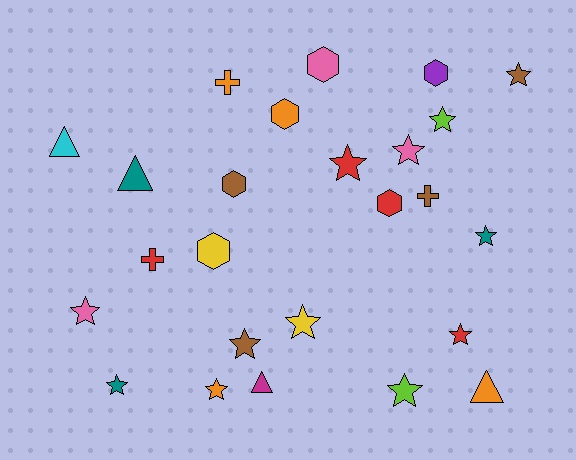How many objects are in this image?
There are 25 objects.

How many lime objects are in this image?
There are 2 lime objects.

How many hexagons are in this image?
There are 6 hexagons.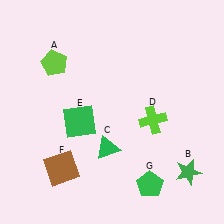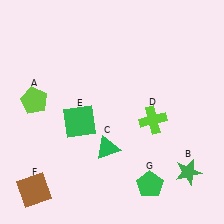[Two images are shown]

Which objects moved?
The objects that moved are: the lime pentagon (A), the brown square (F).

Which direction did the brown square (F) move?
The brown square (F) moved left.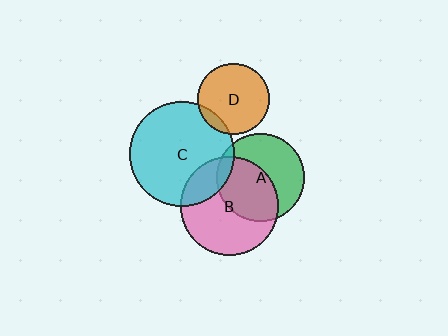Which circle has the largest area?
Circle C (cyan).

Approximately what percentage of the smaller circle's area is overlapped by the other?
Approximately 50%.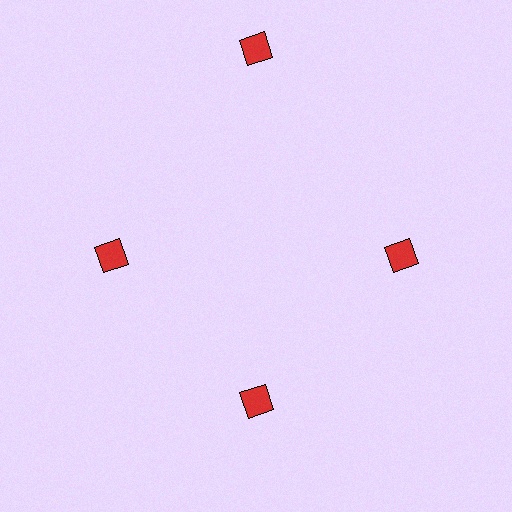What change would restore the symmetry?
The symmetry would be restored by moving it inward, back onto the ring so that all 4 diamonds sit at equal angles and equal distance from the center.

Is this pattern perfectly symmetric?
No. The 4 red diamonds are arranged in a ring, but one element near the 12 o'clock position is pushed outward from the center, breaking the 4-fold rotational symmetry.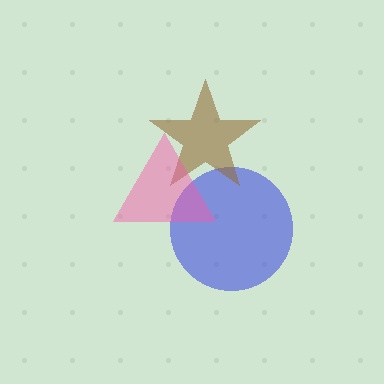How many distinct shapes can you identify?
There are 3 distinct shapes: a blue circle, a brown star, a pink triangle.